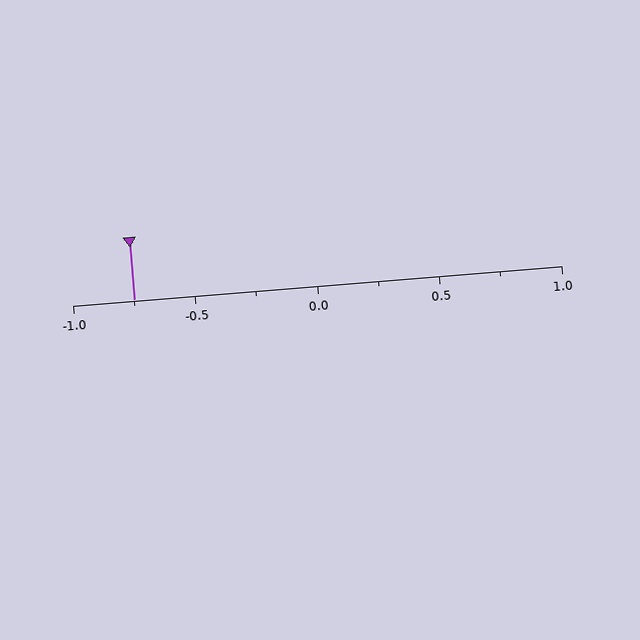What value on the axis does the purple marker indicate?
The marker indicates approximately -0.75.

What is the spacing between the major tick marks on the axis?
The major ticks are spaced 0.5 apart.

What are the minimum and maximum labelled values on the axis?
The axis runs from -1.0 to 1.0.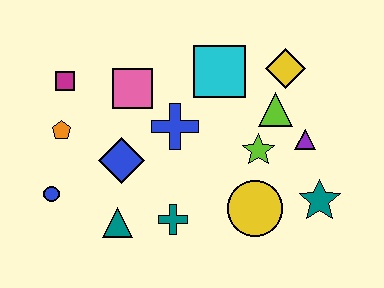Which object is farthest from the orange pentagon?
The teal star is farthest from the orange pentagon.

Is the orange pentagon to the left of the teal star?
Yes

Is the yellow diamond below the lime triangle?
No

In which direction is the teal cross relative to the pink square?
The teal cross is below the pink square.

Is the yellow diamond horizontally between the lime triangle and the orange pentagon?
No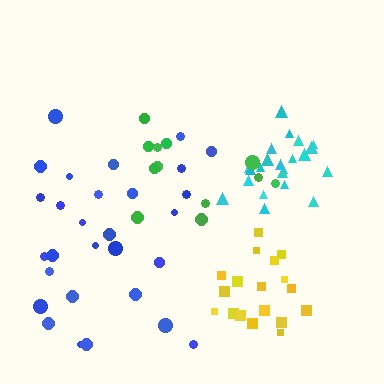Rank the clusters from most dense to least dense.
cyan, yellow, blue, green.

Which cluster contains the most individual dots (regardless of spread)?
Blue (29).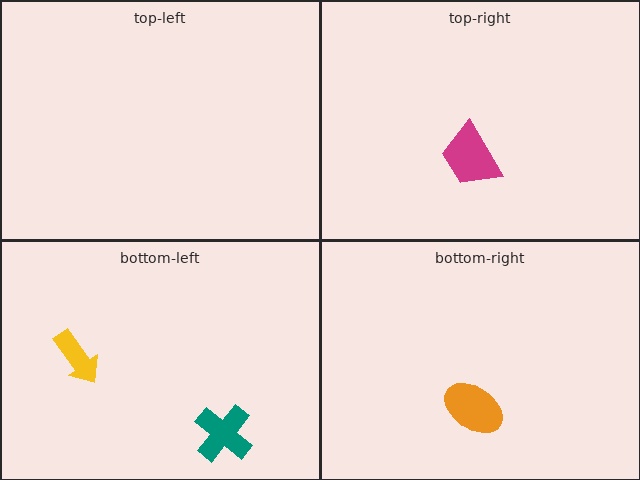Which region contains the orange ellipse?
The bottom-right region.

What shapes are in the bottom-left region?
The yellow arrow, the teal cross.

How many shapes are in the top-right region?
1.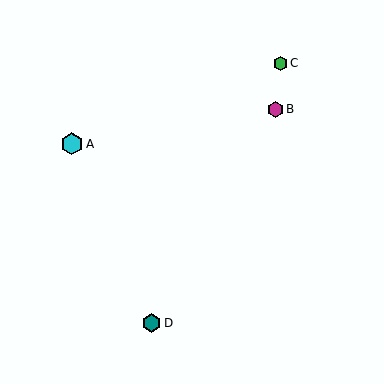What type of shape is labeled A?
Shape A is a cyan hexagon.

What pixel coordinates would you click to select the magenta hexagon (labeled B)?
Click at (276, 109) to select the magenta hexagon B.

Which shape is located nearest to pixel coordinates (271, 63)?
The green hexagon (labeled C) at (280, 63) is nearest to that location.